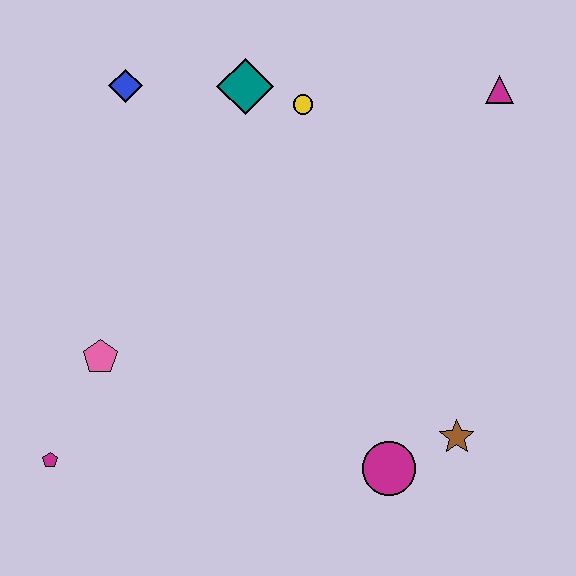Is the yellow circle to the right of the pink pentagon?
Yes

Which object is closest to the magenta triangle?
The yellow circle is closest to the magenta triangle.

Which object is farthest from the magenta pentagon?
The magenta triangle is farthest from the magenta pentagon.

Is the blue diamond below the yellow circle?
No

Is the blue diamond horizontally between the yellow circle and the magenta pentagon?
Yes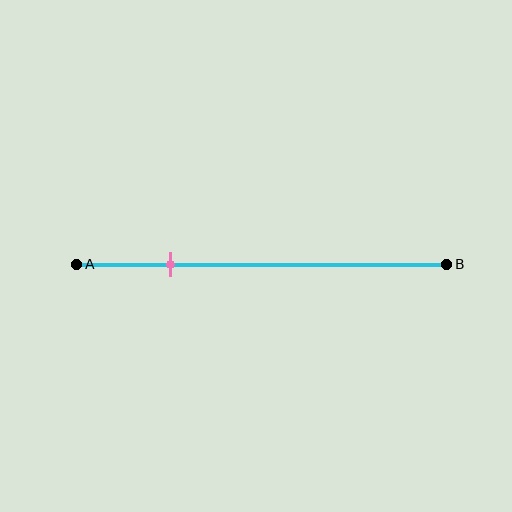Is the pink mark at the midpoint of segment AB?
No, the mark is at about 25% from A, not at the 50% midpoint.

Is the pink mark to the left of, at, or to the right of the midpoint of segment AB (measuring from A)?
The pink mark is to the left of the midpoint of segment AB.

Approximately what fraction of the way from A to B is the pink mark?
The pink mark is approximately 25% of the way from A to B.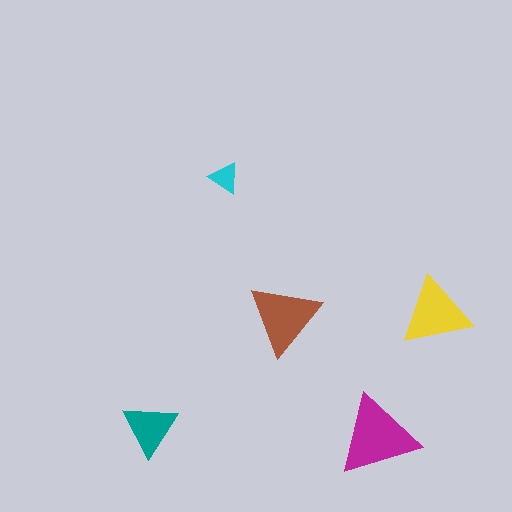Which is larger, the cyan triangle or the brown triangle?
The brown one.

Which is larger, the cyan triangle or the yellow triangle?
The yellow one.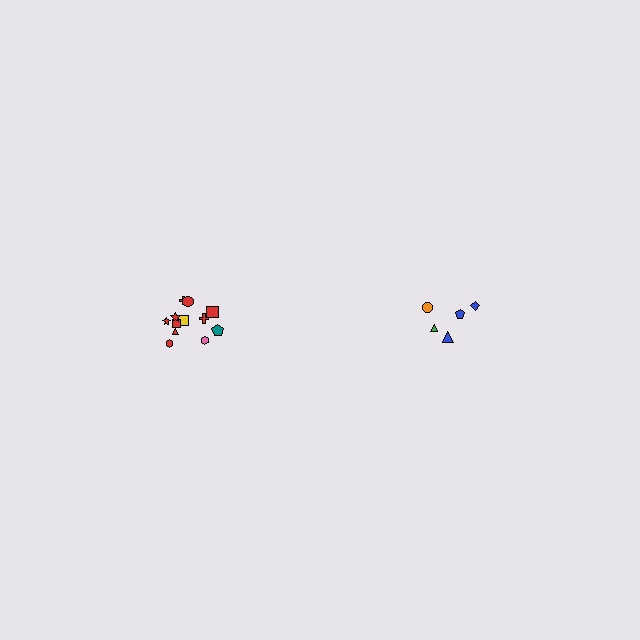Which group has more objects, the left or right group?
The left group.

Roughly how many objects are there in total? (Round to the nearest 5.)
Roughly 15 objects in total.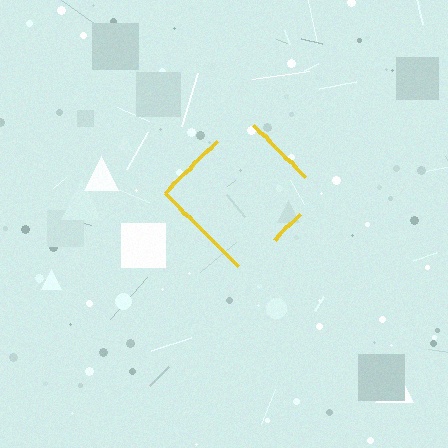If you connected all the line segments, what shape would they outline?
They would outline a diamond.